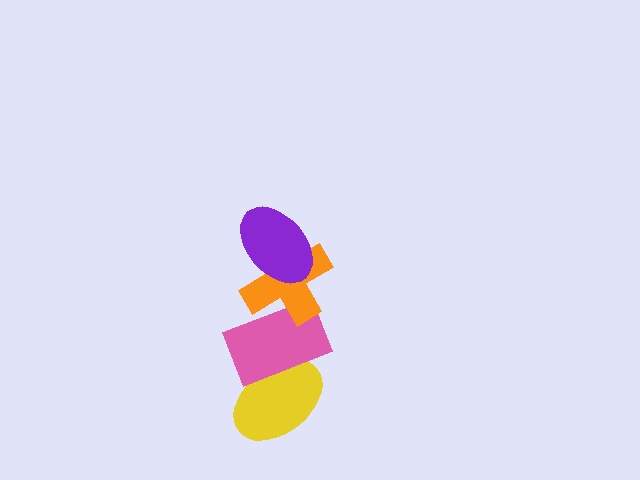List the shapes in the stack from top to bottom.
From top to bottom: the purple ellipse, the orange cross, the pink rectangle, the yellow ellipse.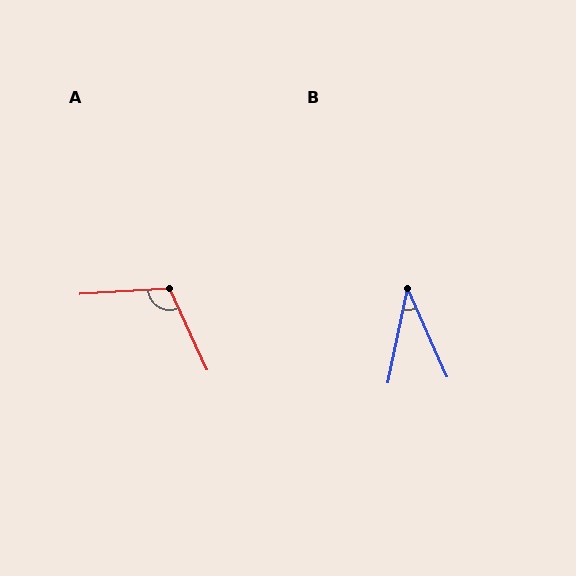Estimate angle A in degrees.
Approximately 111 degrees.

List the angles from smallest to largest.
B (36°), A (111°).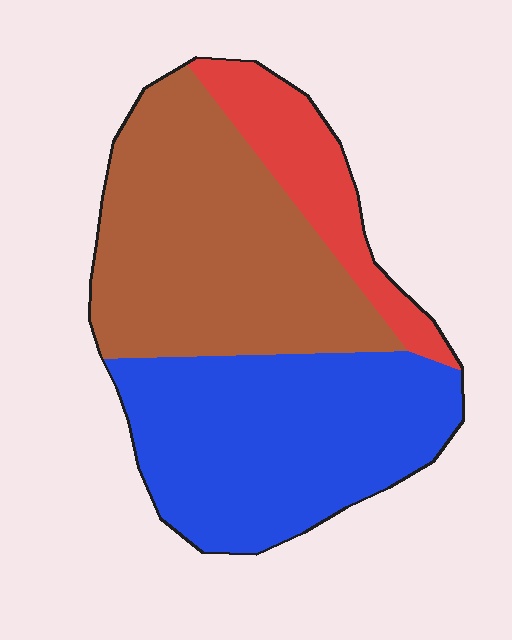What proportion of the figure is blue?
Blue covers about 40% of the figure.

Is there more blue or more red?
Blue.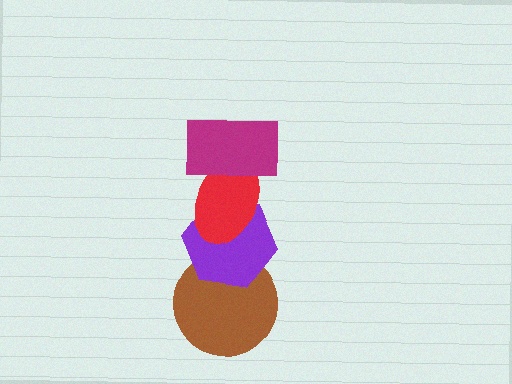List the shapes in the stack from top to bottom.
From top to bottom: the magenta rectangle, the red ellipse, the purple hexagon, the brown circle.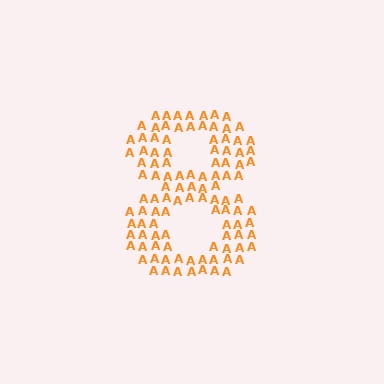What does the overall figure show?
The overall figure shows the digit 8.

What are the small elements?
The small elements are letter A's.